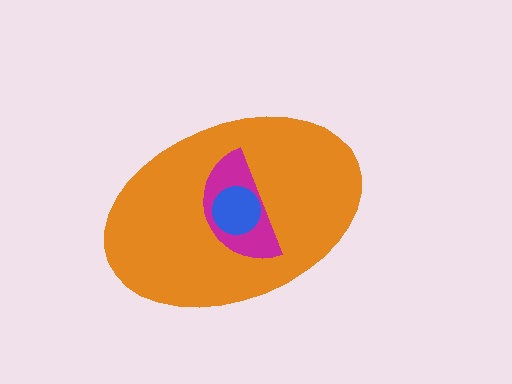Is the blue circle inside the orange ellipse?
Yes.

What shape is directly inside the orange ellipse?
The magenta semicircle.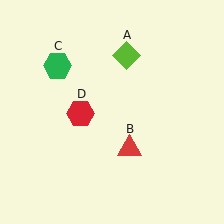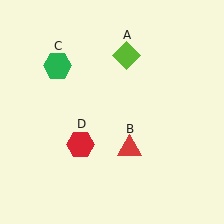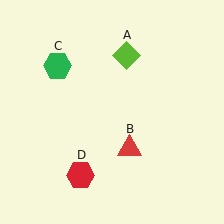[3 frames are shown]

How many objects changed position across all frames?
1 object changed position: red hexagon (object D).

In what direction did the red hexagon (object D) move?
The red hexagon (object D) moved down.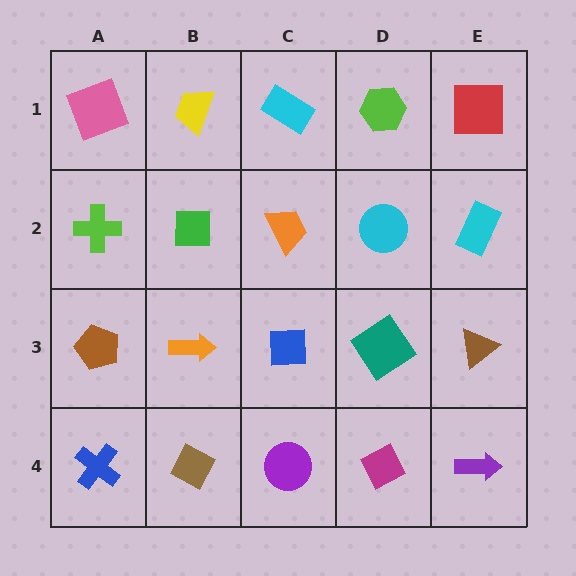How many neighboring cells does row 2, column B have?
4.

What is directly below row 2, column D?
A teal diamond.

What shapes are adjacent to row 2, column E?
A red square (row 1, column E), a brown triangle (row 3, column E), a cyan circle (row 2, column D).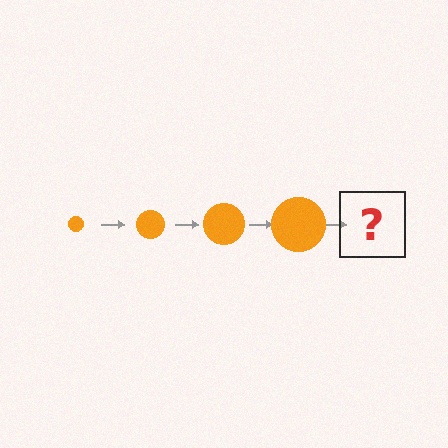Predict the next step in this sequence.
The next step is an orange circle, larger than the previous one.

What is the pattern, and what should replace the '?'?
The pattern is that the circle gets progressively larger each step. The '?' should be an orange circle, larger than the previous one.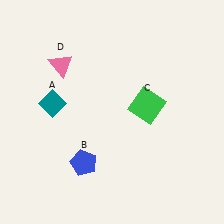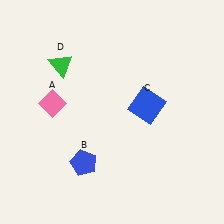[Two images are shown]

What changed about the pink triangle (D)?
In Image 1, D is pink. In Image 2, it changed to green.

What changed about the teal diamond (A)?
In Image 1, A is teal. In Image 2, it changed to pink.